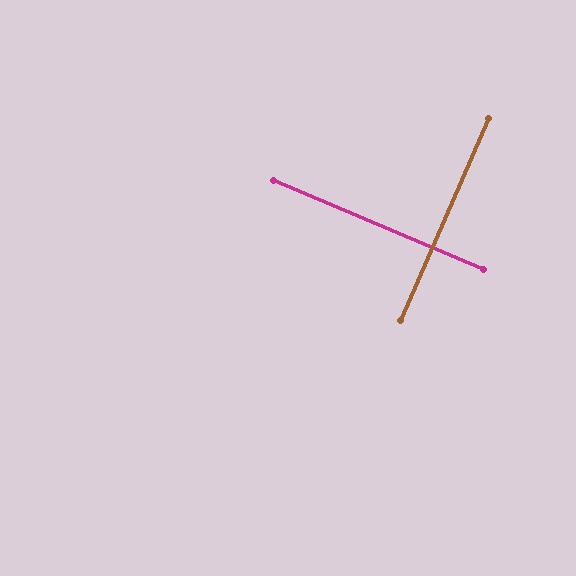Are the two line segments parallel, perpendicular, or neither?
Perpendicular — they meet at approximately 89°.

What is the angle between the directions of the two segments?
Approximately 89 degrees.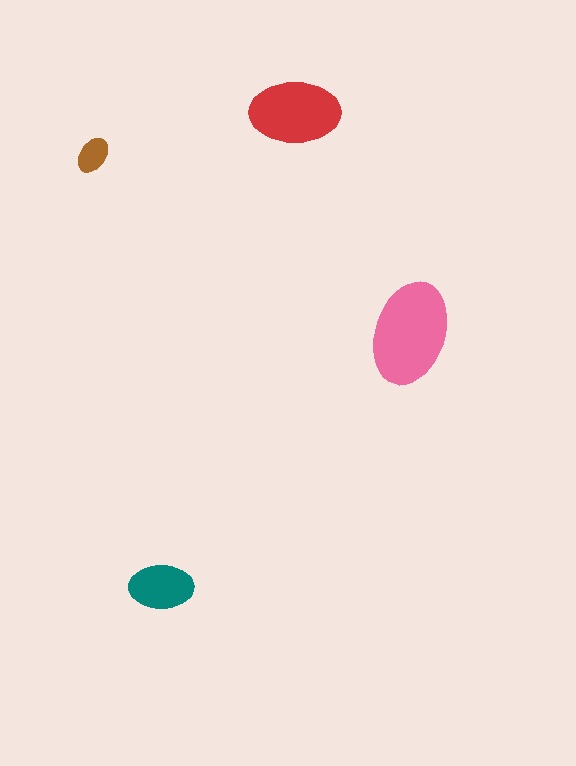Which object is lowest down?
The teal ellipse is bottommost.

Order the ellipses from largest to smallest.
the pink one, the red one, the teal one, the brown one.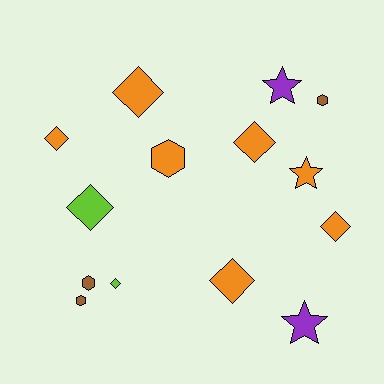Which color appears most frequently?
Orange, with 7 objects.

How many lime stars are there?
There are no lime stars.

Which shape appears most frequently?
Diamond, with 7 objects.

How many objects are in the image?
There are 14 objects.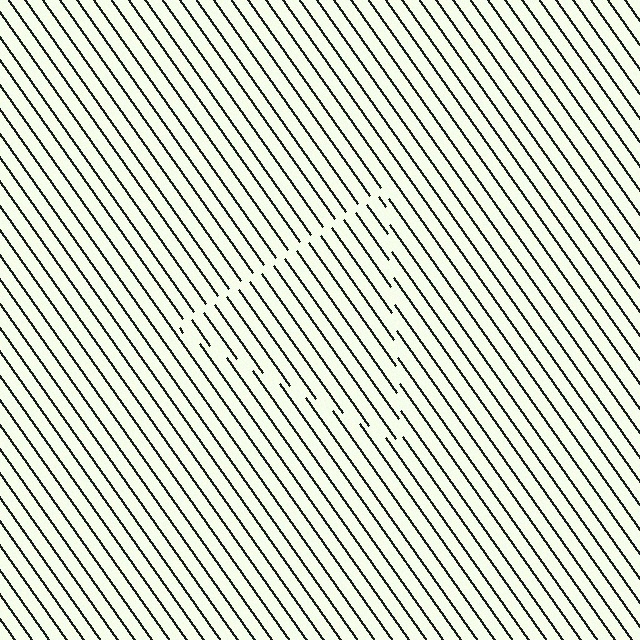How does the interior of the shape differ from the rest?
The interior of the shape contains the same grating, shifted by half a period — the contour is defined by the phase discontinuity where line-ends from the inner and outer gratings abut.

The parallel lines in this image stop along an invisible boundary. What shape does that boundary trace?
An illusory triangle. The interior of the shape contains the same grating, shifted by half a period — the contour is defined by the phase discontinuity where line-ends from the inner and outer gratings abut.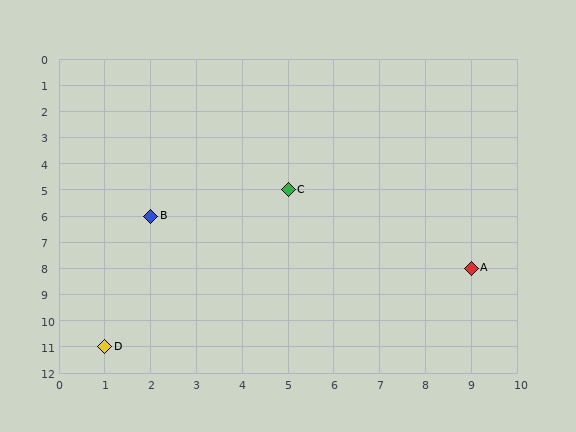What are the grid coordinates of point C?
Point C is at grid coordinates (5, 5).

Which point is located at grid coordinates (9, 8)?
Point A is at (9, 8).